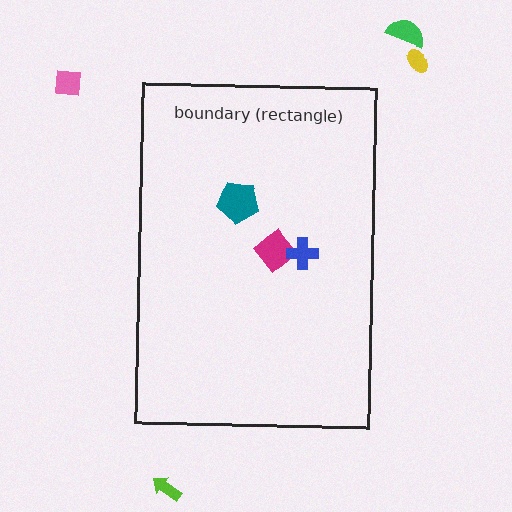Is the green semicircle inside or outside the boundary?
Outside.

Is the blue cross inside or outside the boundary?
Inside.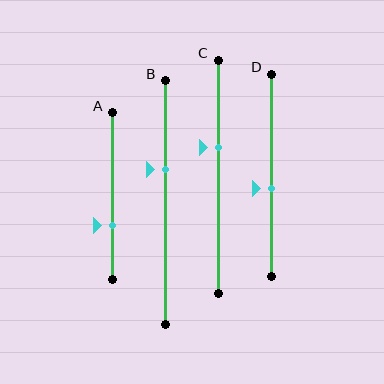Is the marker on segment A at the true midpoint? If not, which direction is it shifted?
No, the marker on segment A is shifted downward by about 17% of the segment length.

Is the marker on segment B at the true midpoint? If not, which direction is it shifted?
No, the marker on segment B is shifted upward by about 13% of the segment length.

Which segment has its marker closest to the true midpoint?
Segment D has its marker closest to the true midpoint.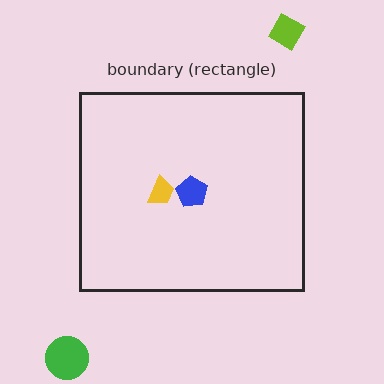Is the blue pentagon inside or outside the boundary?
Inside.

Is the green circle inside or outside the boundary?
Outside.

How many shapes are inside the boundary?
2 inside, 2 outside.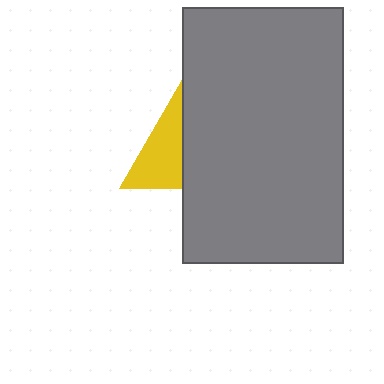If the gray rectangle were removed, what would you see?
You would see the complete yellow triangle.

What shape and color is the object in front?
The object in front is a gray rectangle.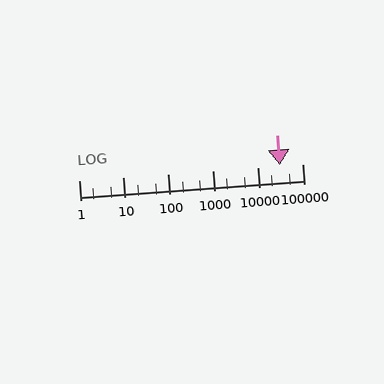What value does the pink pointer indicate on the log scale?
The pointer indicates approximately 32000.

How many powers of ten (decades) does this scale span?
The scale spans 5 decades, from 1 to 100000.